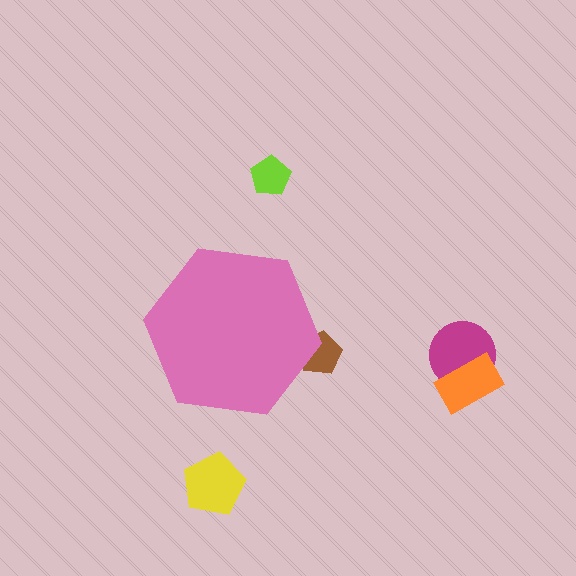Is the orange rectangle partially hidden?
No, the orange rectangle is fully visible.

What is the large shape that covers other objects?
A pink hexagon.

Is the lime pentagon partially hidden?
No, the lime pentagon is fully visible.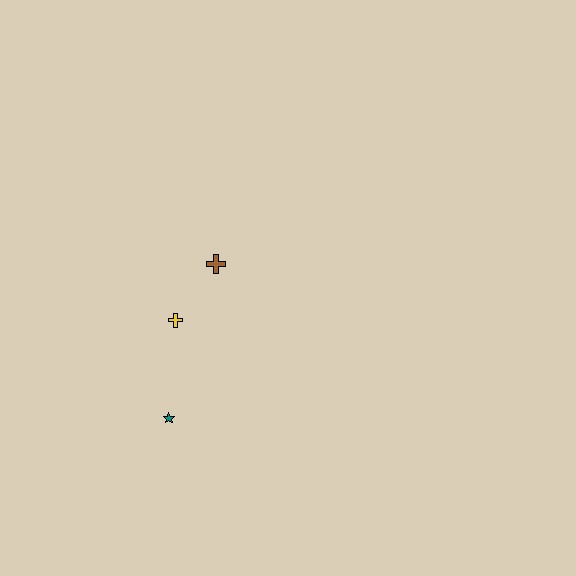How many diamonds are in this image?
There are no diamonds.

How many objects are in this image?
There are 3 objects.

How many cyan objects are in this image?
There are no cyan objects.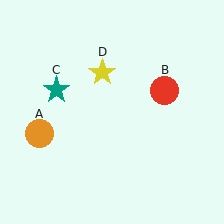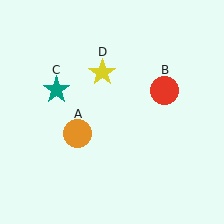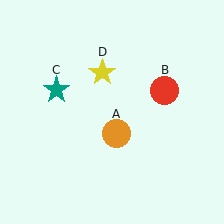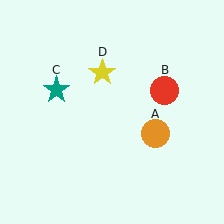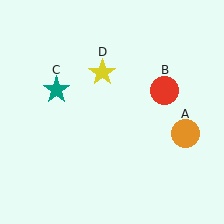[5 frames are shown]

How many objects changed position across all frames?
1 object changed position: orange circle (object A).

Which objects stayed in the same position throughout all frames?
Red circle (object B) and teal star (object C) and yellow star (object D) remained stationary.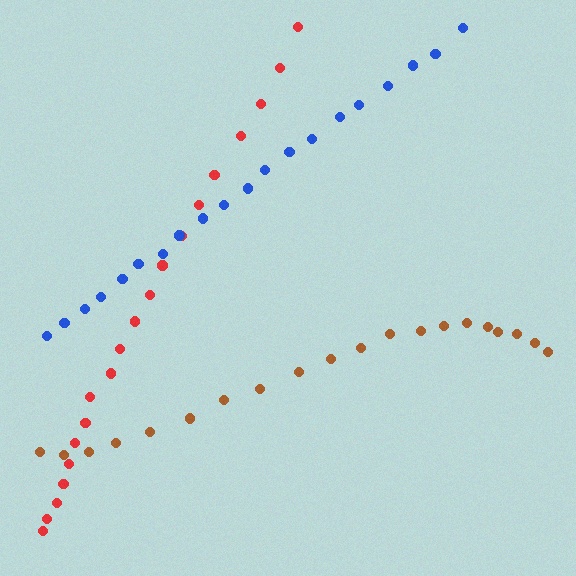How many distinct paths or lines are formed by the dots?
There are 3 distinct paths.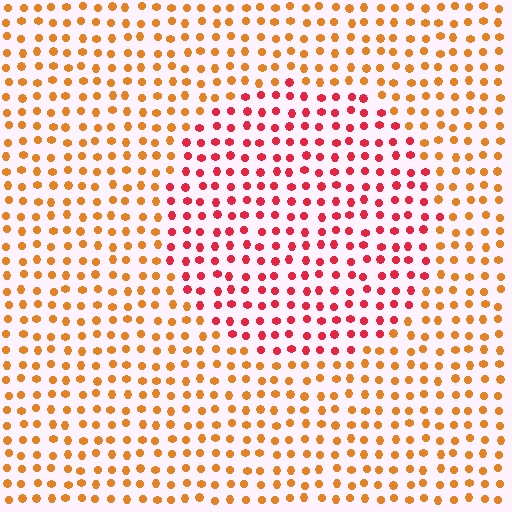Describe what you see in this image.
The image is filled with small orange elements in a uniform arrangement. A circle-shaped region is visible where the elements are tinted to a slightly different hue, forming a subtle color boundary.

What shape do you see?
I see a circle.